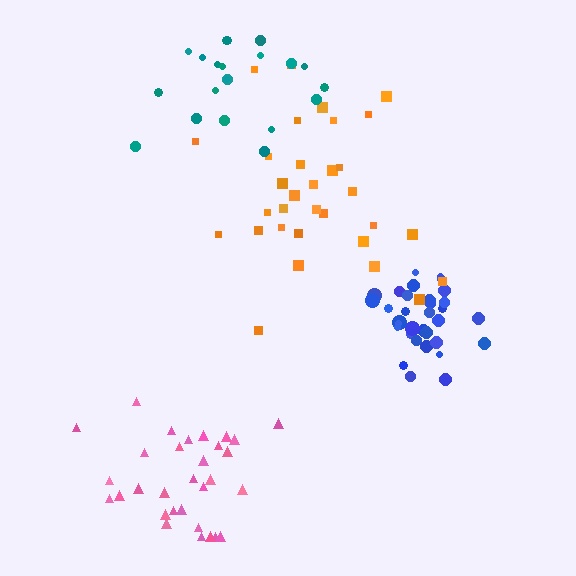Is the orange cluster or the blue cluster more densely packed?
Blue.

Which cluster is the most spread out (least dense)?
Teal.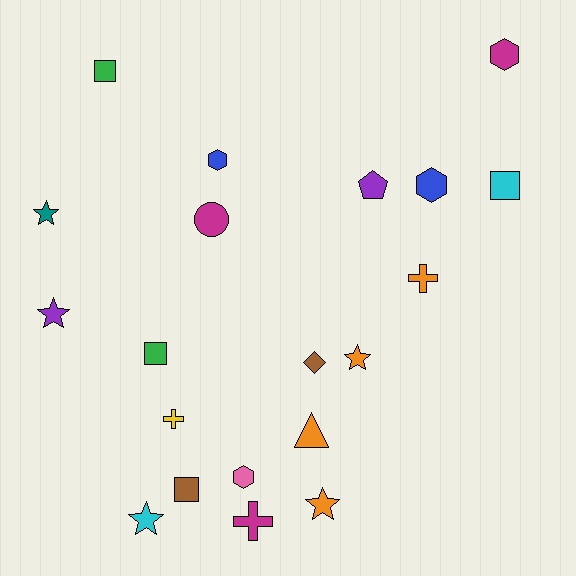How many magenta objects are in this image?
There are 3 magenta objects.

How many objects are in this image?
There are 20 objects.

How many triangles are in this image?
There is 1 triangle.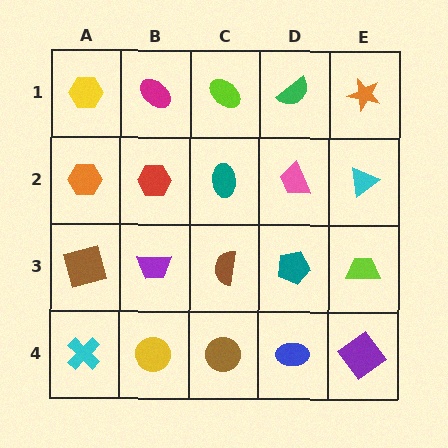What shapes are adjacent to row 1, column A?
An orange hexagon (row 2, column A), a magenta ellipse (row 1, column B).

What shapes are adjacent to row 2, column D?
A green semicircle (row 1, column D), a teal pentagon (row 3, column D), a teal ellipse (row 2, column C), a cyan triangle (row 2, column E).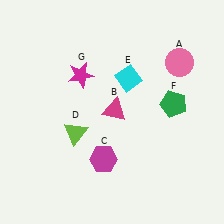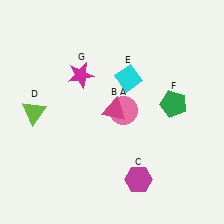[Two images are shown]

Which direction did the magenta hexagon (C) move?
The magenta hexagon (C) moved right.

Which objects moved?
The objects that moved are: the pink circle (A), the magenta hexagon (C), the lime triangle (D).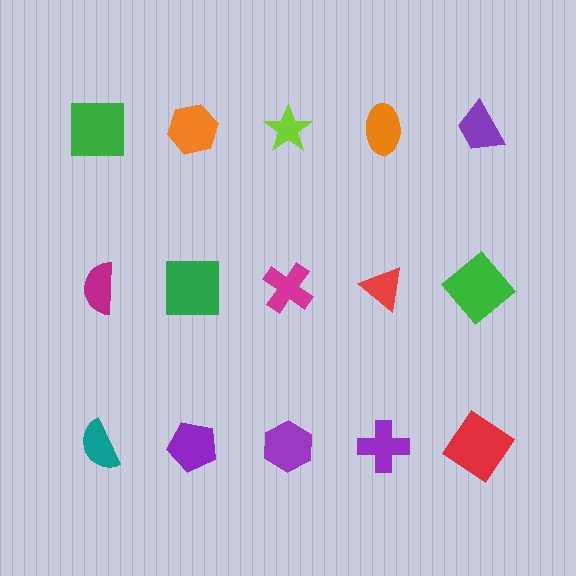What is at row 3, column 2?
A purple pentagon.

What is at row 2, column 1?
A magenta semicircle.